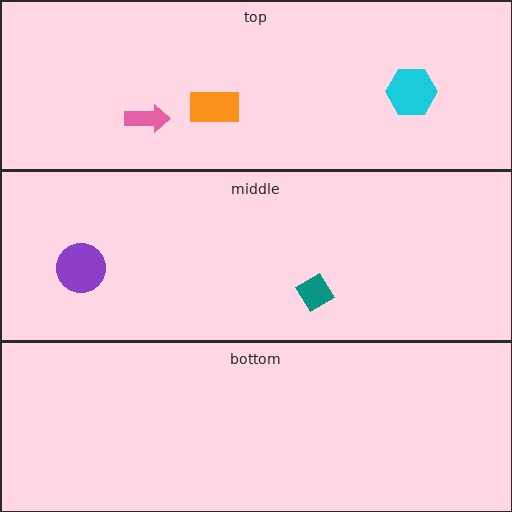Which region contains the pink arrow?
The top region.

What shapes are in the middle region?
The purple circle, the teal diamond.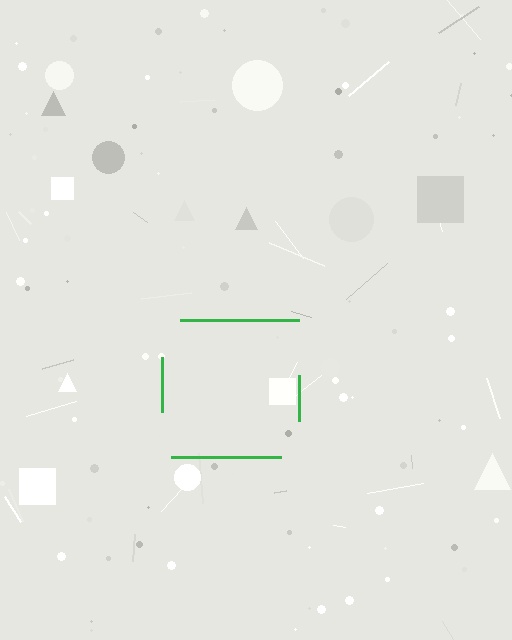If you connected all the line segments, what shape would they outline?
They would outline a square.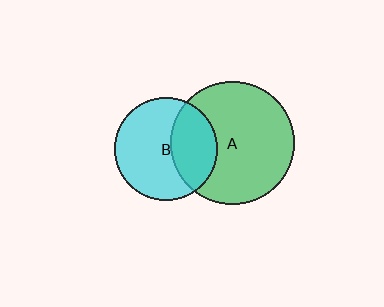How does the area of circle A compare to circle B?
Approximately 1.4 times.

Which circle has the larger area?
Circle A (green).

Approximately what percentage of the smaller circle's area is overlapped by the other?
Approximately 35%.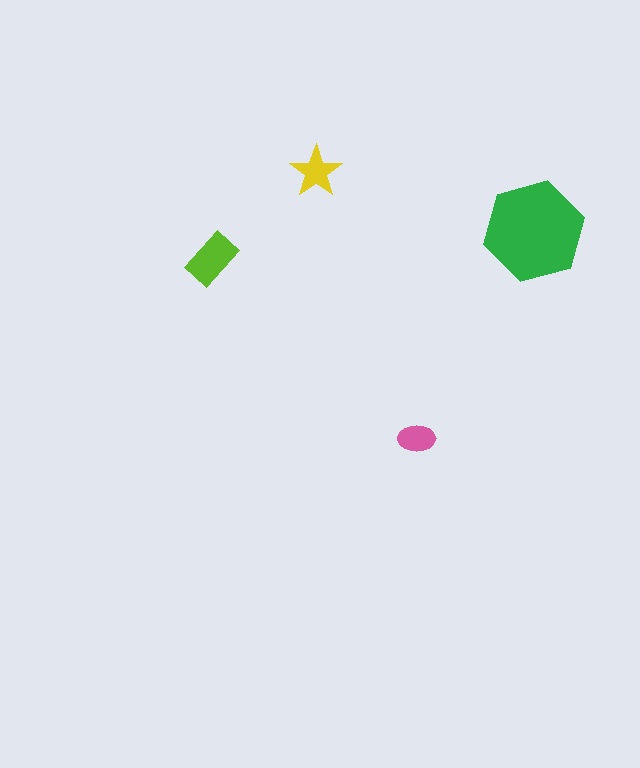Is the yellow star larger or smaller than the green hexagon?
Smaller.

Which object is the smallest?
The pink ellipse.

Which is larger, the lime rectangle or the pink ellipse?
The lime rectangle.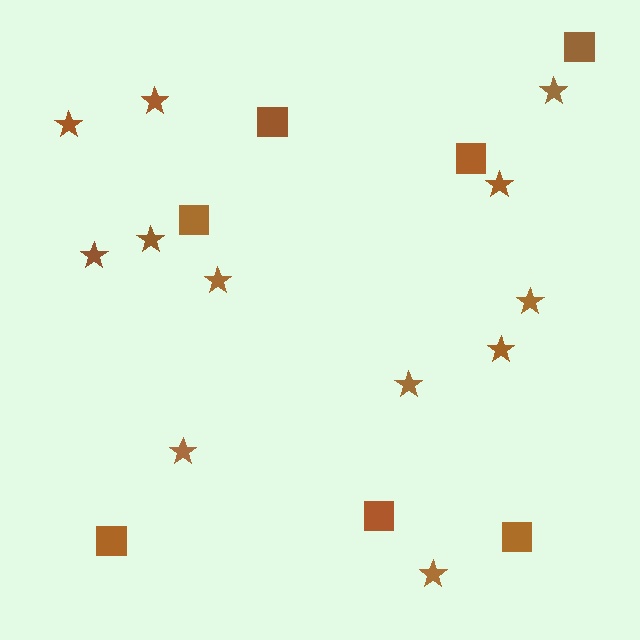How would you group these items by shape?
There are 2 groups: one group of stars (12) and one group of squares (7).